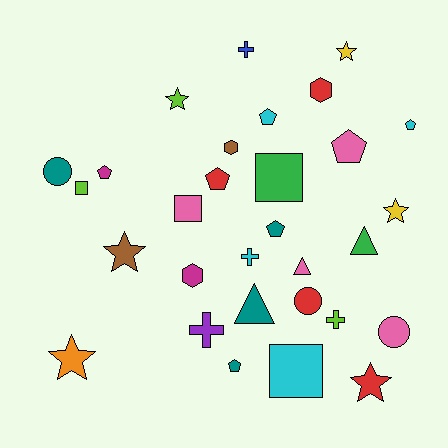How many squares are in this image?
There are 4 squares.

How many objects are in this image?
There are 30 objects.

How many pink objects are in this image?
There are 4 pink objects.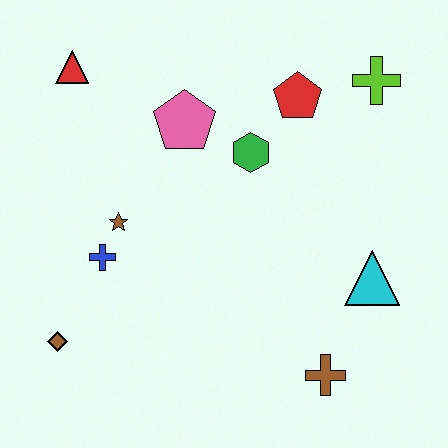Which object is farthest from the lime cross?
The brown diamond is farthest from the lime cross.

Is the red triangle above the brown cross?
Yes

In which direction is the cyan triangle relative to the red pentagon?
The cyan triangle is below the red pentagon.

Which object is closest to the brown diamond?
The blue cross is closest to the brown diamond.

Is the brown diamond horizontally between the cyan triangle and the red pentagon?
No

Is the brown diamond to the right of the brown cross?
No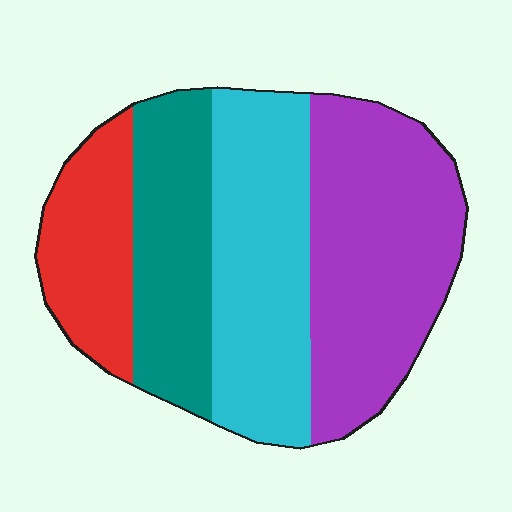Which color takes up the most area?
Purple, at roughly 35%.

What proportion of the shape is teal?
Teal takes up about one fifth (1/5) of the shape.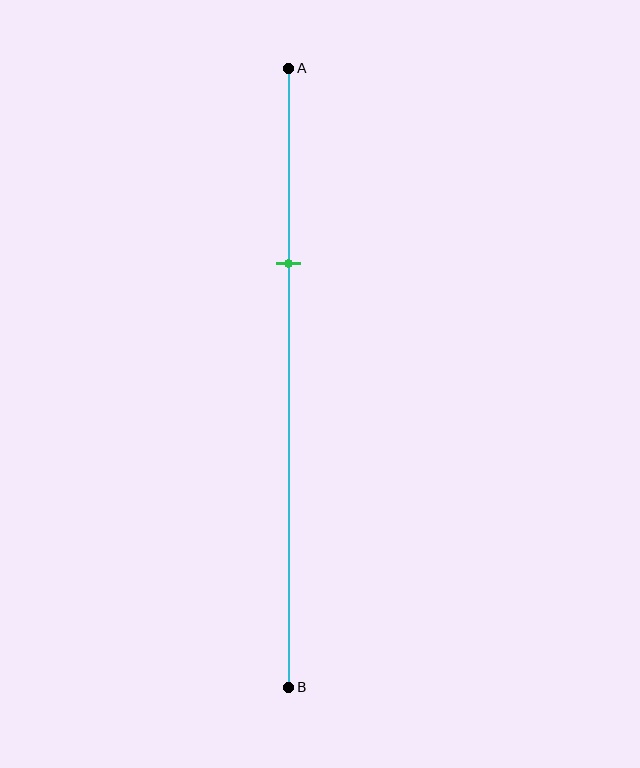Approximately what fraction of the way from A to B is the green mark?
The green mark is approximately 30% of the way from A to B.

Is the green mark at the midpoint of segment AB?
No, the mark is at about 30% from A, not at the 50% midpoint.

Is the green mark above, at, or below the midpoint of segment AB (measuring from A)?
The green mark is above the midpoint of segment AB.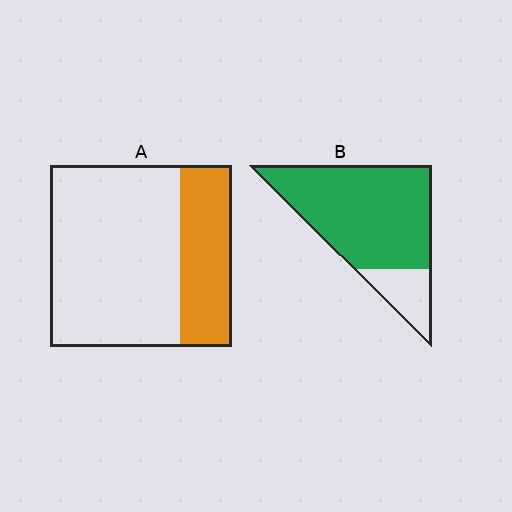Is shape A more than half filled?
No.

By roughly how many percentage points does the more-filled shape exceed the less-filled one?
By roughly 55 percentage points (B over A).